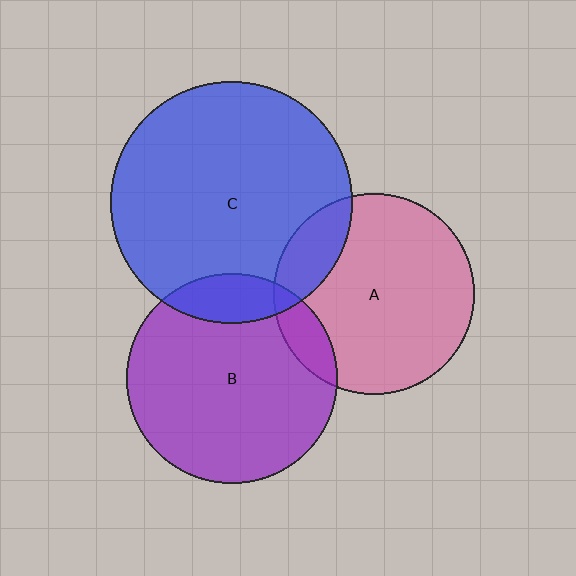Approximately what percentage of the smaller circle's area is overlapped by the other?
Approximately 10%.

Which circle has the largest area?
Circle C (blue).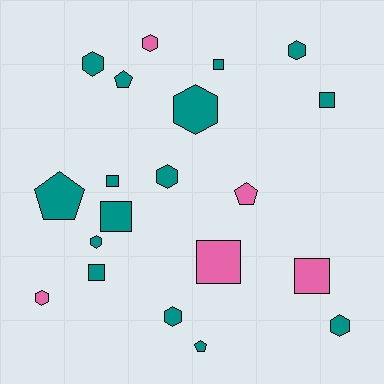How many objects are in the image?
There are 20 objects.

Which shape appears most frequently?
Hexagon, with 9 objects.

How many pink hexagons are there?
There are 2 pink hexagons.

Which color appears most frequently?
Teal, with 15 objects.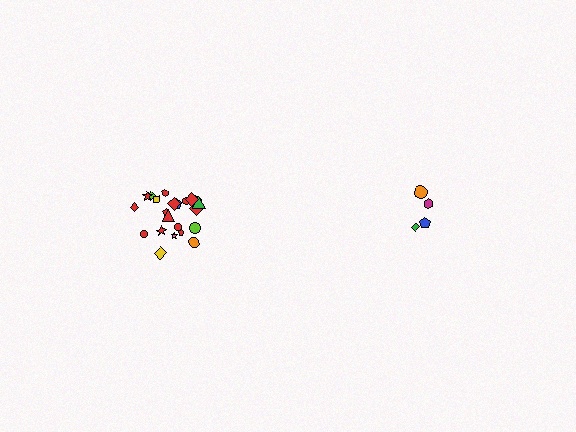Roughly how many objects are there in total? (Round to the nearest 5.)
Roughly 25 objects in total.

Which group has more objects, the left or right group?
The left group.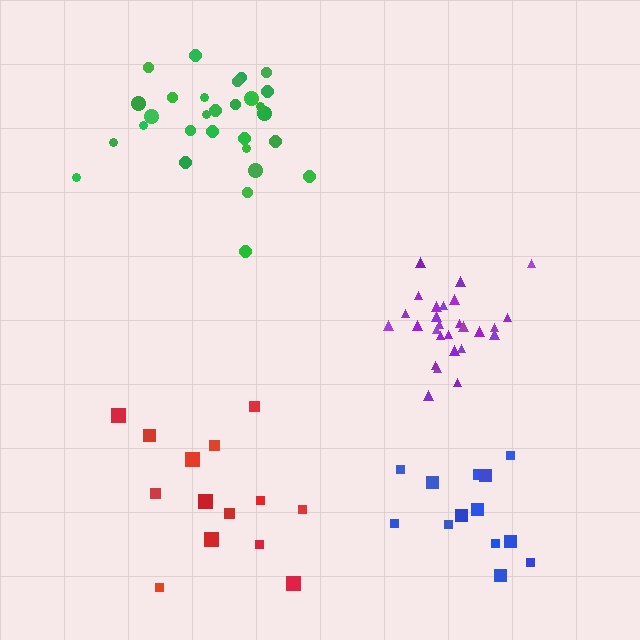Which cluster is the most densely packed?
Purple.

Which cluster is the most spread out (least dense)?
Red.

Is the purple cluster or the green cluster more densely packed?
Purple.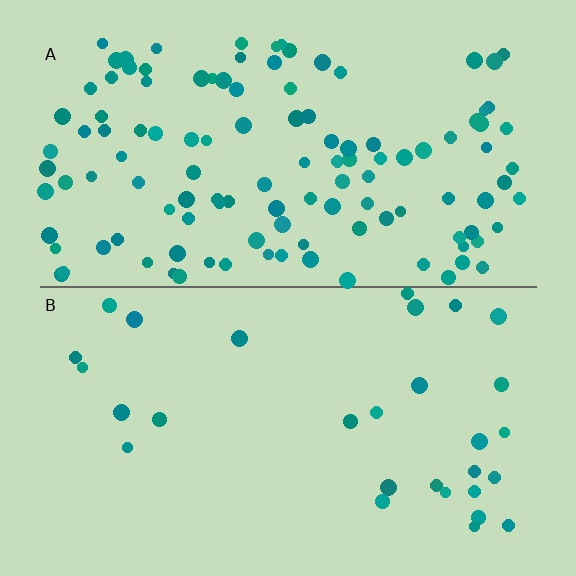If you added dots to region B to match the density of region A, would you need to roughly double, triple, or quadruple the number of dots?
Approximately quadruple.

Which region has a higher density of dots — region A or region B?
A (the top).